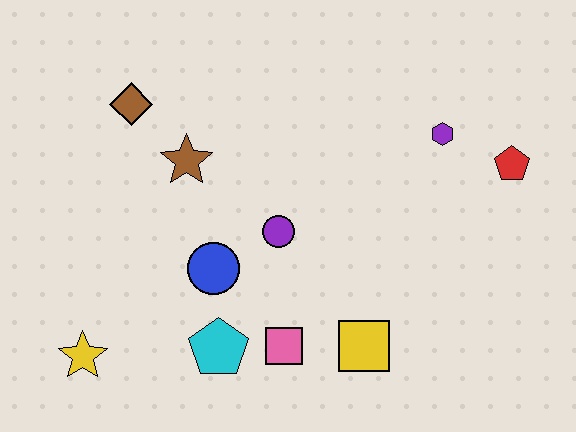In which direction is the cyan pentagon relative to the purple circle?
The cyan pentagon is below the purple circle.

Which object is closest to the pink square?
The cyan pentagon is closest to the pink square.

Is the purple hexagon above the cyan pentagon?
Yes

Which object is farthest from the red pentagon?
The yellow star is farthest from the red pentagon.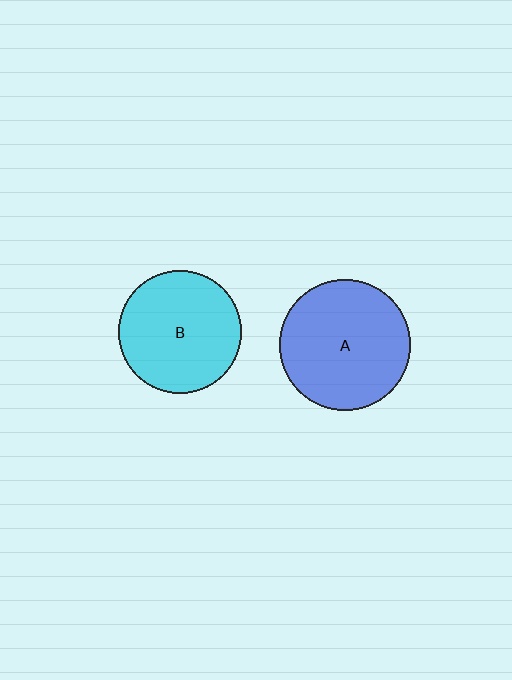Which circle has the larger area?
Circle A (blue).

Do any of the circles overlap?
No, none of the circles overlap.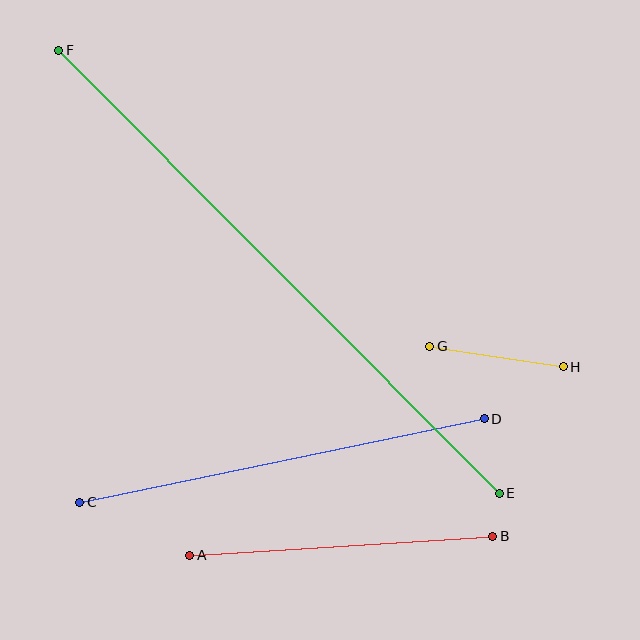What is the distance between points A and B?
The distance is approximately 303 pixels.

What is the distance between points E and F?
The distance is approximately 625 pixels.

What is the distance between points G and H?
The distance is approximately 135 pixels.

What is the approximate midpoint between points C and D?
The midpoint is at approximately (282, 461) pixels.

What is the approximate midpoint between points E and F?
The midpoint is at approximately (279, 272) pixels.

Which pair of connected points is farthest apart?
Points E and F are farthest apart.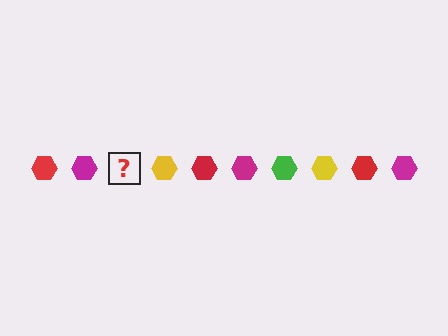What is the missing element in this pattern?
The missing element is a green hexagon.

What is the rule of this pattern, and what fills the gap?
The rule is that the pattern cycles through red, magenta, green, yellow hexagons. The gap should be filled with a green hexagon.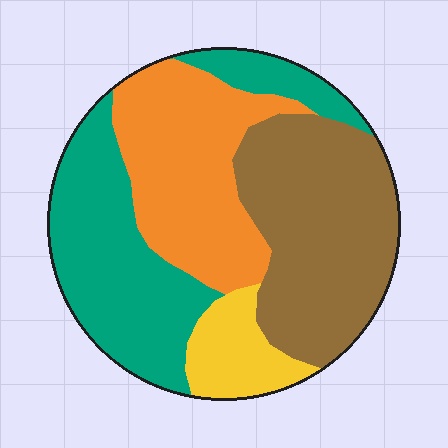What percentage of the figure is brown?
Brown covers about 30% of the figure.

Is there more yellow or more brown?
Brown.